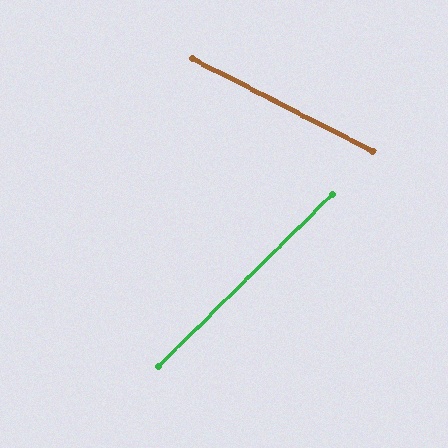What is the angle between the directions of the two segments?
Approximately 72 degrees.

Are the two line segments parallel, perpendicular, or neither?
Neither parallel nor perpendicular — they differ by about 72°.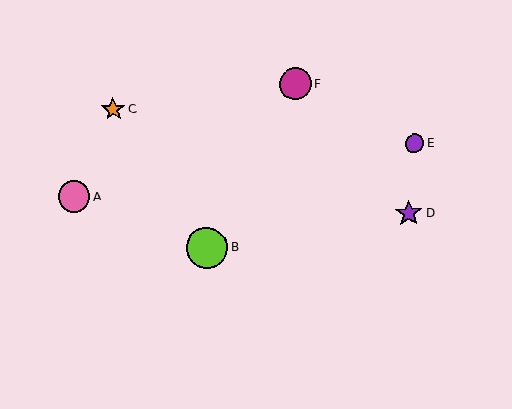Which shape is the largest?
The lime circle (labeled B) is the largest.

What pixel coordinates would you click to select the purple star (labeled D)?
Click at (409, 213) to select the purple star D.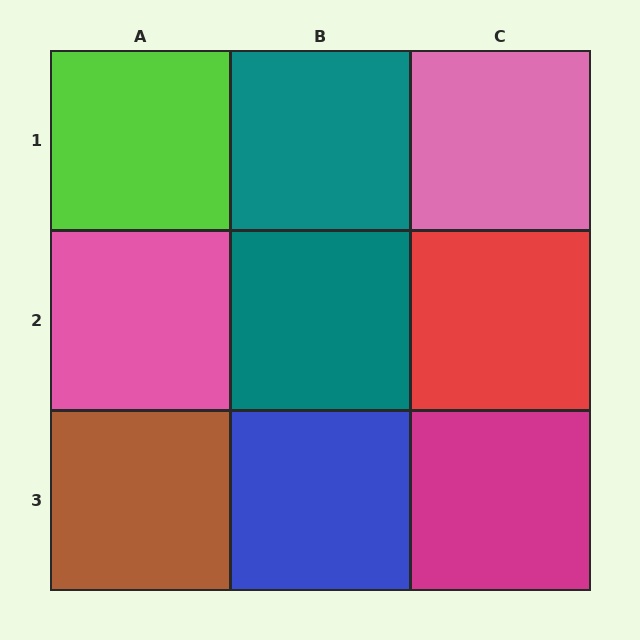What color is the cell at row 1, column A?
Lime.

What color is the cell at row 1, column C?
Pink.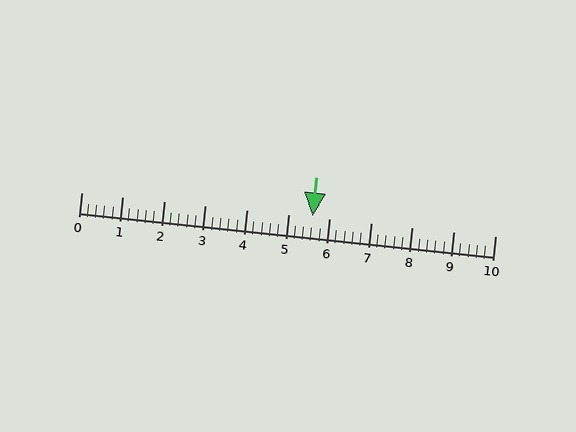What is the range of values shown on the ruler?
The ruler shows values from 0 to 10.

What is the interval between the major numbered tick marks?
The major tick marks are spaced 1 units apart.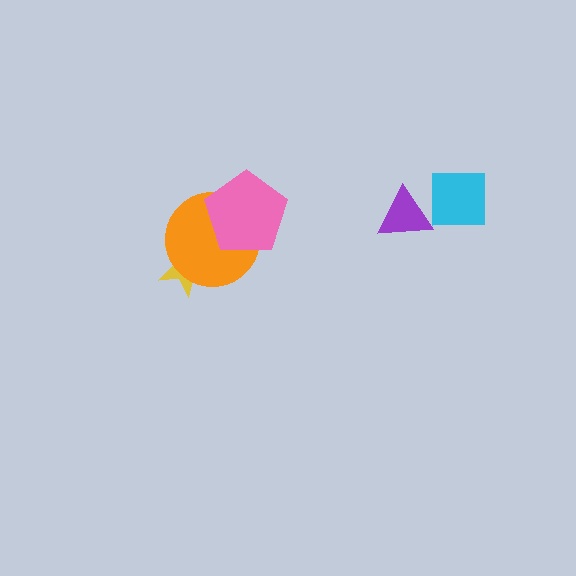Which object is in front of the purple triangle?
The cyan square is in front of the purple triangle.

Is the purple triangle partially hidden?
Yes, it is partially covered by another shape.